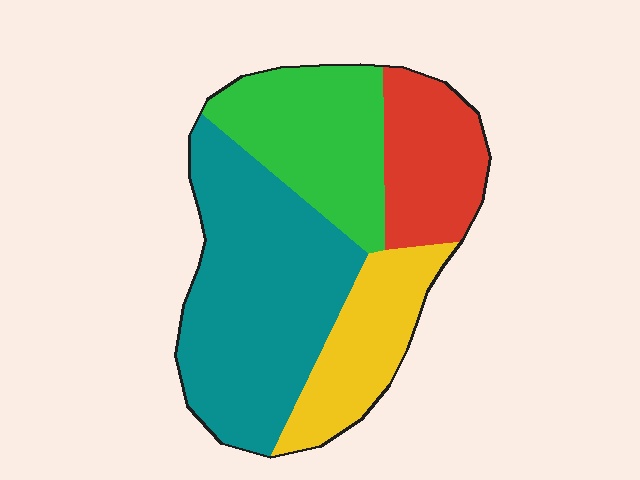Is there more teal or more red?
Teal.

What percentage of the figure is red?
Red takes up about one sixth (1/6) of the figure.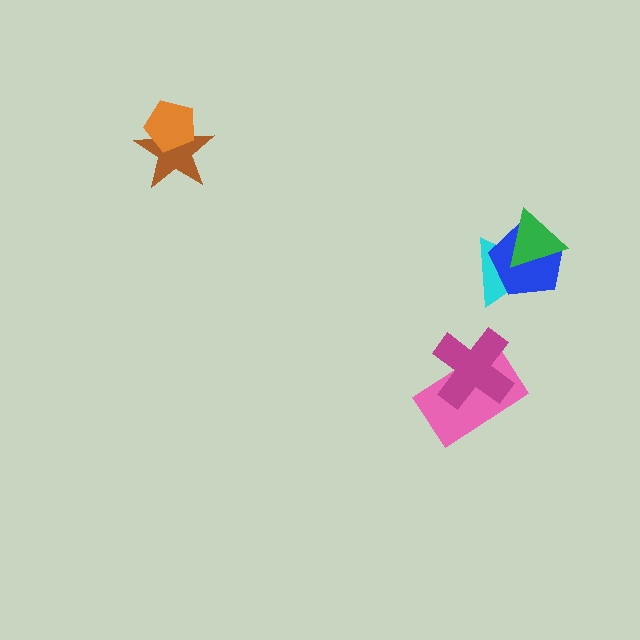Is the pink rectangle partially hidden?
Yes, it is partially covered by another shape.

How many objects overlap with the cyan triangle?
2 objects overlap with the cyan triangle.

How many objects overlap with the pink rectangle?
1 object overlaps with the pink rectangle.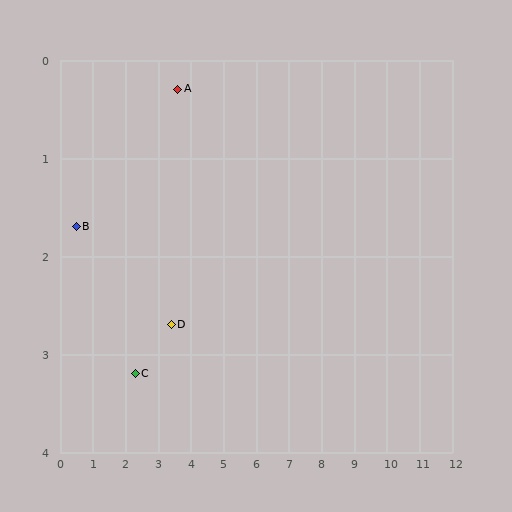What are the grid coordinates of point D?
Point D is at approximately (3.4, 2.7).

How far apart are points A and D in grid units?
Points A and D are about 2.4 grid units apart.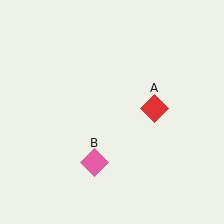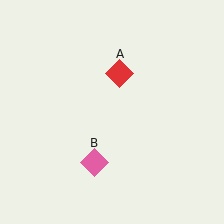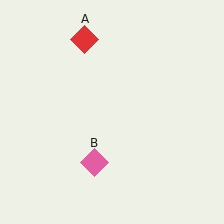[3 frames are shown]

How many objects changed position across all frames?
1 object changed position: red diamond (object A).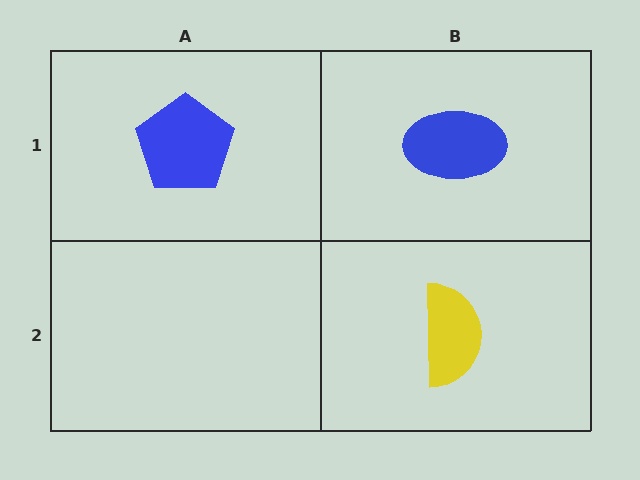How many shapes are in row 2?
1 shape.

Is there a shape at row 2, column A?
No, that cell is empty.